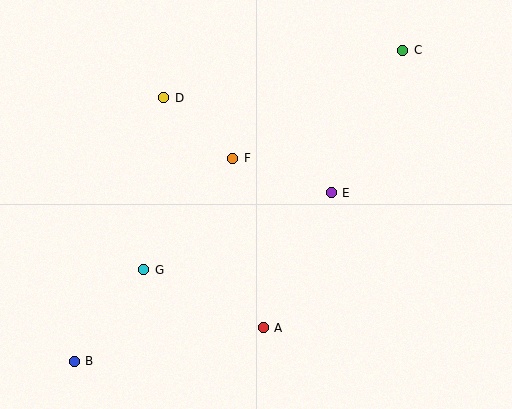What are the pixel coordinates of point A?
Point A is at (263, 328).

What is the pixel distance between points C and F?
The distance between C and F is 201 pixels.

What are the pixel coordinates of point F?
Point F is at (233, 158).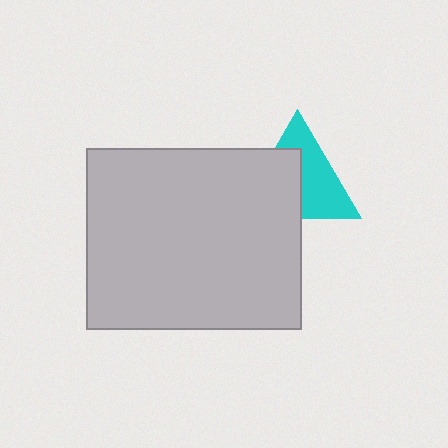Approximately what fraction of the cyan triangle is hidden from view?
Roughly 48% of the cyan triangle is hidden behind the light gray rectangle.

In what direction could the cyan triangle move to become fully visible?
The cyan triangle could move toward the upper-right. That would shift it out from behind the light gray rectangle entirely.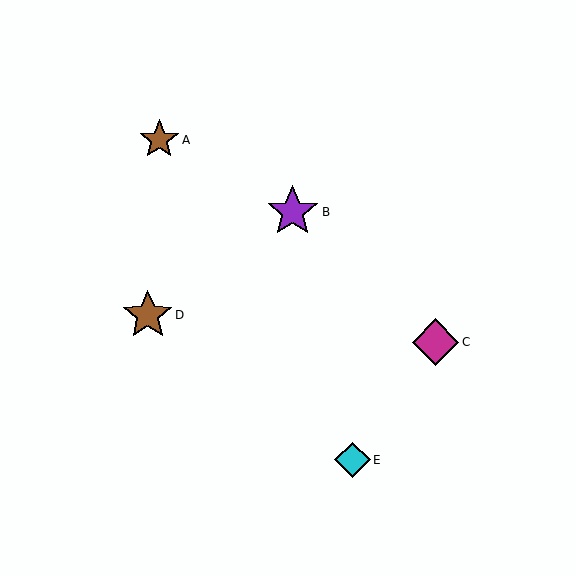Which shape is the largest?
The purple star (labeled B) is the largest.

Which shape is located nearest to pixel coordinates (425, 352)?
The magenta diamond (labeled C) at (436, 342) is nearest to that location.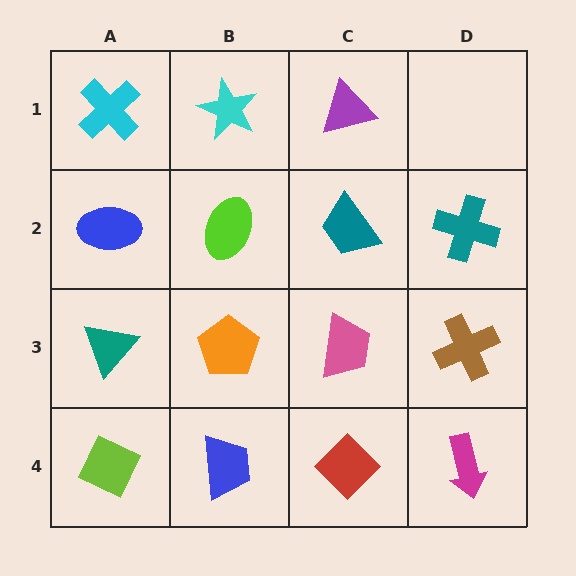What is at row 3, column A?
A teal triangle.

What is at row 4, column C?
A red diamond.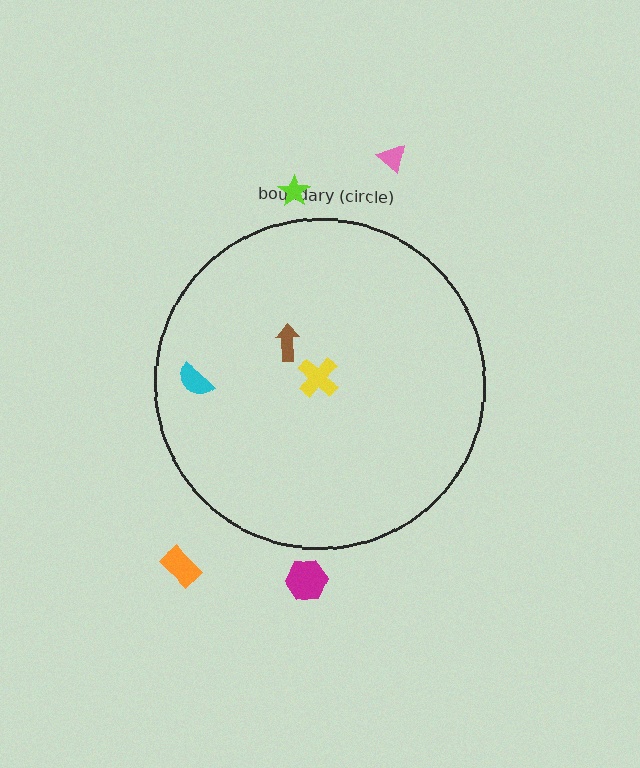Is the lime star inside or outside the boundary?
Outside.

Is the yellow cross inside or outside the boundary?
Inside.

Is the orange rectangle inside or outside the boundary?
Outside.